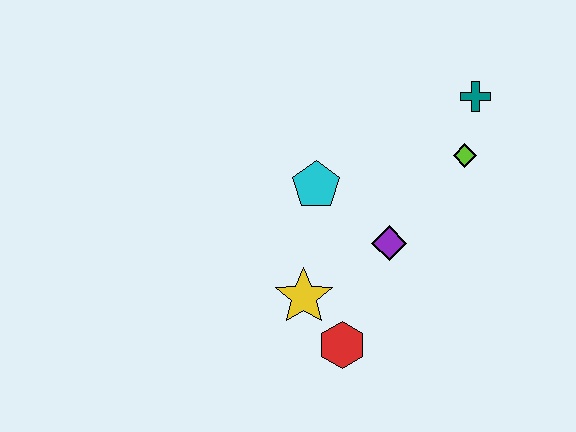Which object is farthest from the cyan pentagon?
The teal cross is farthest from the cyan pentagon.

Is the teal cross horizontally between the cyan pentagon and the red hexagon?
No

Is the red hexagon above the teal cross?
No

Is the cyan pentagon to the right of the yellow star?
Yes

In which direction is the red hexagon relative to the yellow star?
The red hexagon is below the yellow star.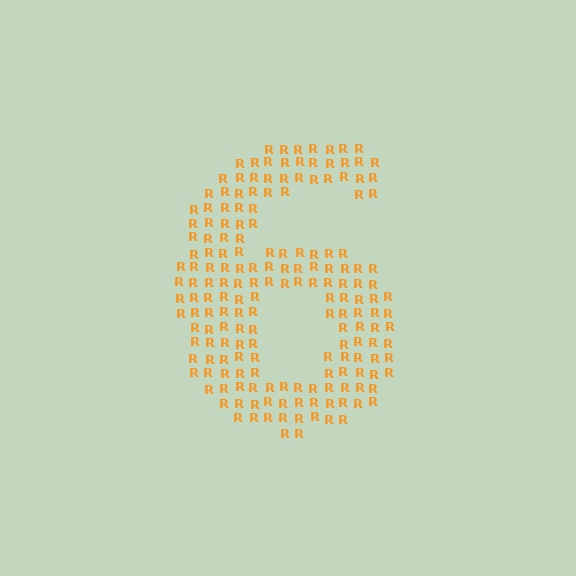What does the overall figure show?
The overall figure shows the digit 6.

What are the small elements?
The small elements are letter R's.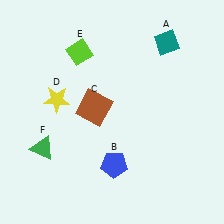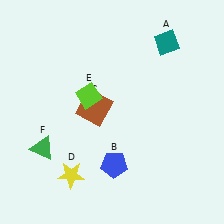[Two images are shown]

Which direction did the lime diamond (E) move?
The lime diamond (E) moved down.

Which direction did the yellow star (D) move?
The yellow star (D) moved down.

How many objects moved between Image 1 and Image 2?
2 objects moved between the two images.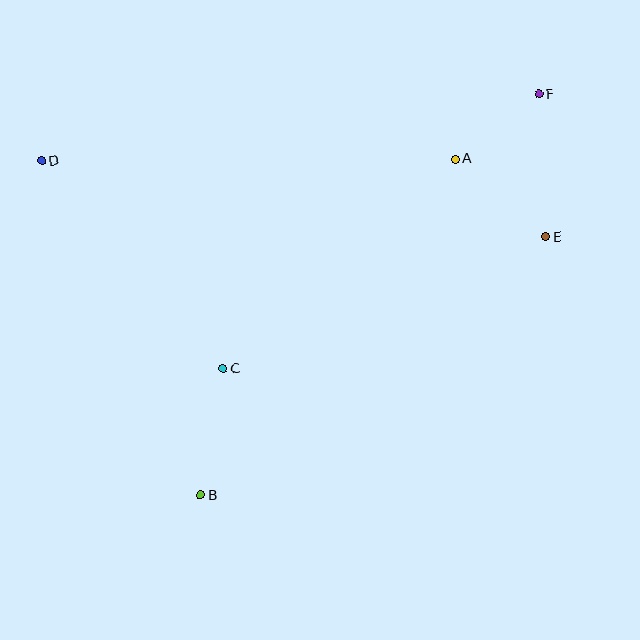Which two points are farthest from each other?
Points B and F are farthest from each other.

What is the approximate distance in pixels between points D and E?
The distance between D and E is approximately 510 pixels.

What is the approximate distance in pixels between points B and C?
The distance between B and C is approximately 129 pixels.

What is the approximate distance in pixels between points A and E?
The distance between A and E is approximately 119 pixels.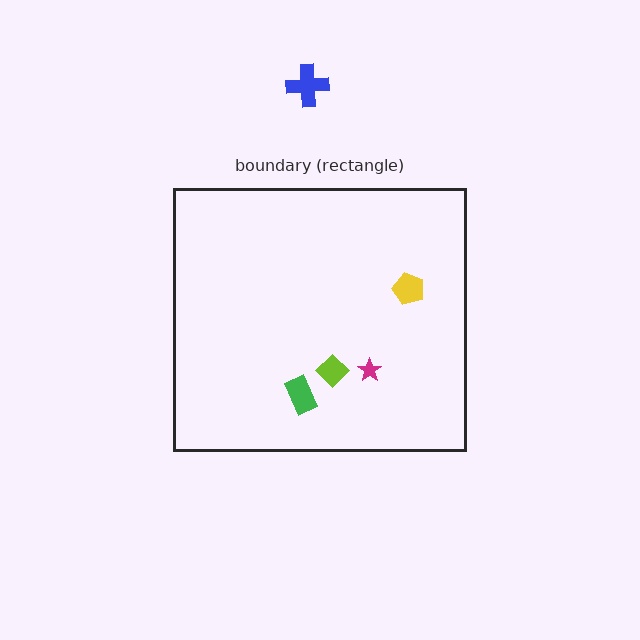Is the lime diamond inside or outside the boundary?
Inside.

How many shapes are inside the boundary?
4 inside, 1 outside.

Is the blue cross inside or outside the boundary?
Outside.